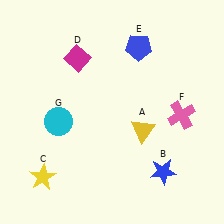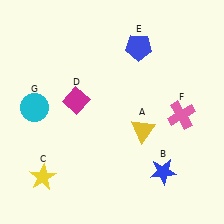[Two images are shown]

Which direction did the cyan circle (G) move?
The cyan circle (G) moved left.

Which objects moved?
The objects that moved are: the magenta diamond (D), the cyan circle (G).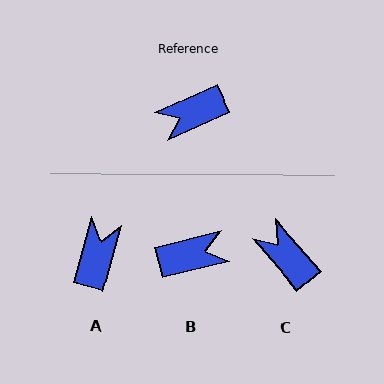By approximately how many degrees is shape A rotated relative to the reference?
Approximately 130 degrees clockwise.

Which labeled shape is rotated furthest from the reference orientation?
B, about 170 degrees away.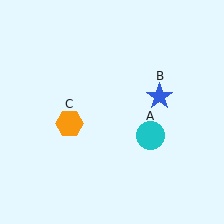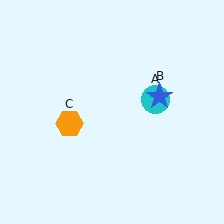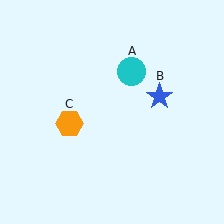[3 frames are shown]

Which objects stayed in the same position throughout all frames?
Blue star (object B) and orange hexagon (object C) remained stationary.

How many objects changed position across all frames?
1 object changed position: cyan circle (object A).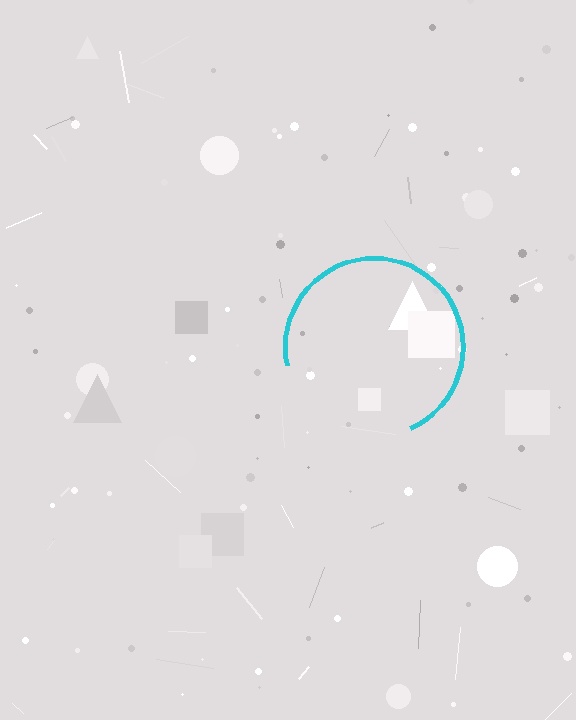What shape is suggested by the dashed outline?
The dashed outline suggests a circle.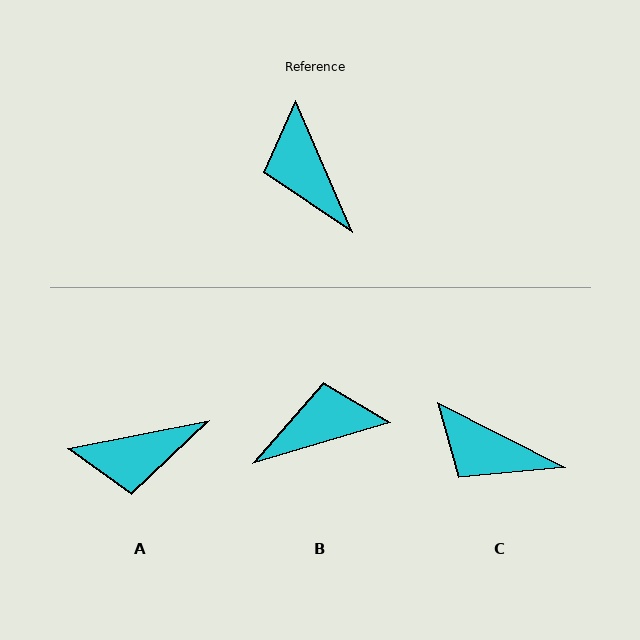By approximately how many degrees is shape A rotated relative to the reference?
Approximately 78 degrees counter-clockwise.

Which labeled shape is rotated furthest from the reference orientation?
B, about 97 degrees away.